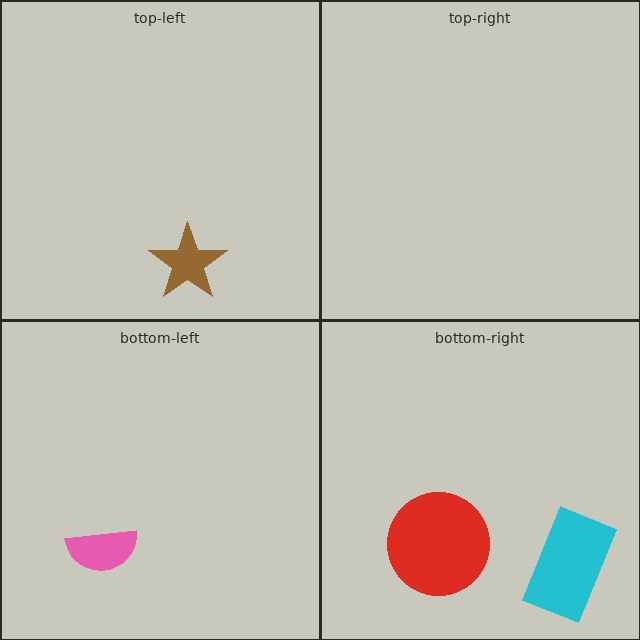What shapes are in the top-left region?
The brown star.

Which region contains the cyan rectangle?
The bottom-right region.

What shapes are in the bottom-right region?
The cyan rectangle, the red circle.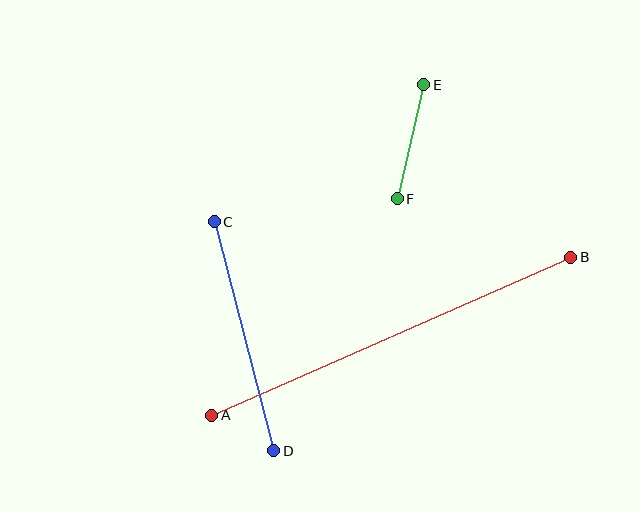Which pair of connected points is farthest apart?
Points A and B are farthest apart.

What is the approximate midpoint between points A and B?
The midpoint is at approximately (391, 336) pixels.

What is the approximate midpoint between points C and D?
The midpoint is at approximately (244, 336) pixels.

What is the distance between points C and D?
The distance is approximately 237 pixels.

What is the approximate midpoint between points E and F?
The midpoint is at approximately (410, 142) pixels.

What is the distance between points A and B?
The distance is approximately 392 pixels.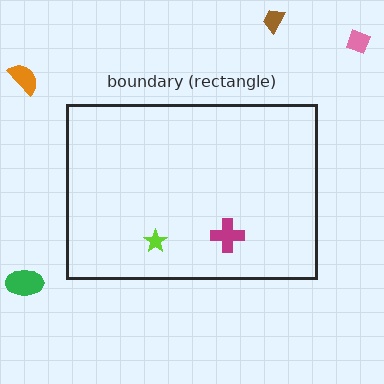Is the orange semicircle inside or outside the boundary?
Outside.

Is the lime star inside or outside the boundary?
Inside.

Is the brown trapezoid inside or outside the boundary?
Outside.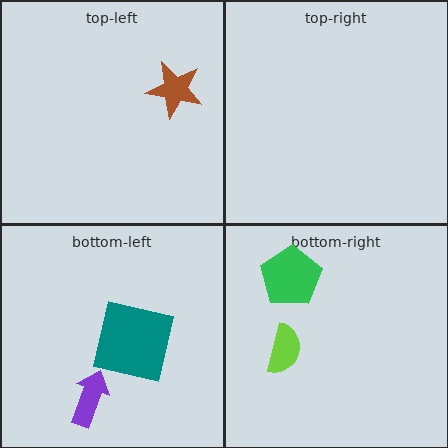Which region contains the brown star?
The top-left region.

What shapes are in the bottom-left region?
The purple arrow, the teal square.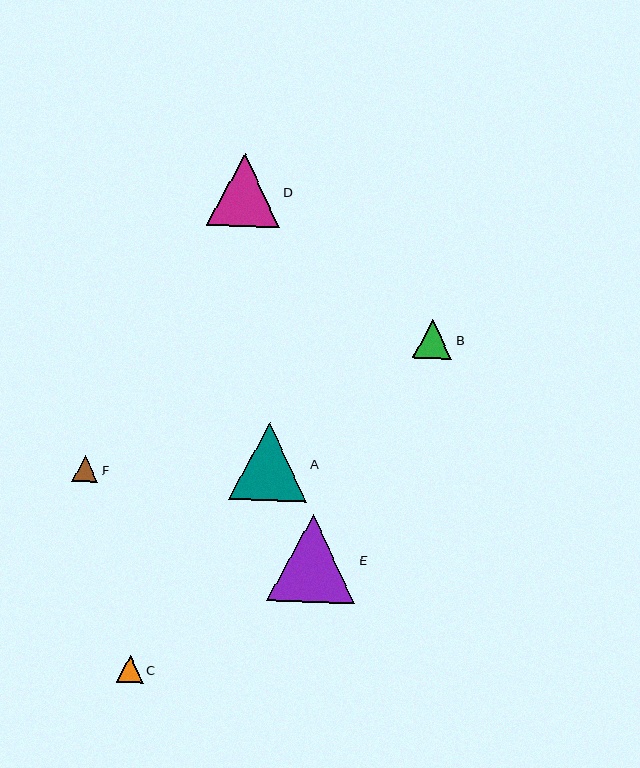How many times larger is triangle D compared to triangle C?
Triangle D is approximately 2.7 times the size of triangle C.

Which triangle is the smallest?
Triangle F is the smallest with a size of approximately 26 pixels.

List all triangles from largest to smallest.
From largest to smallest: E, A, D, B, C, F.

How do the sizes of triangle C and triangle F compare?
Triangle C and triangle F are approximately the same size.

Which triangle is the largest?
Triangle E is the largest with a size of approximately 88 pixels.